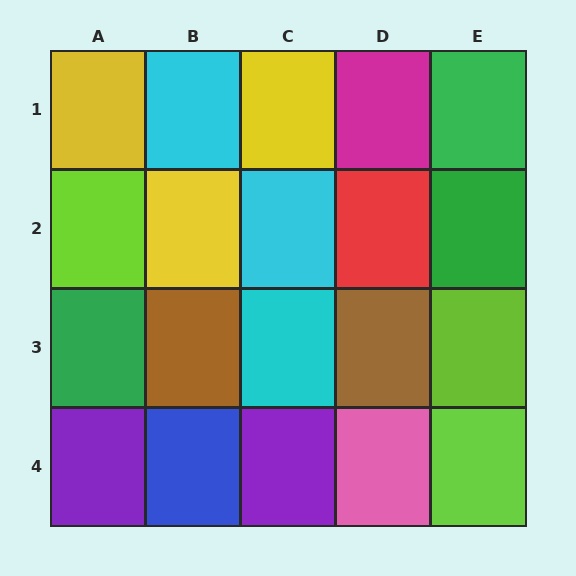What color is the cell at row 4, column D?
Pink.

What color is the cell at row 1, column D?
Magenta.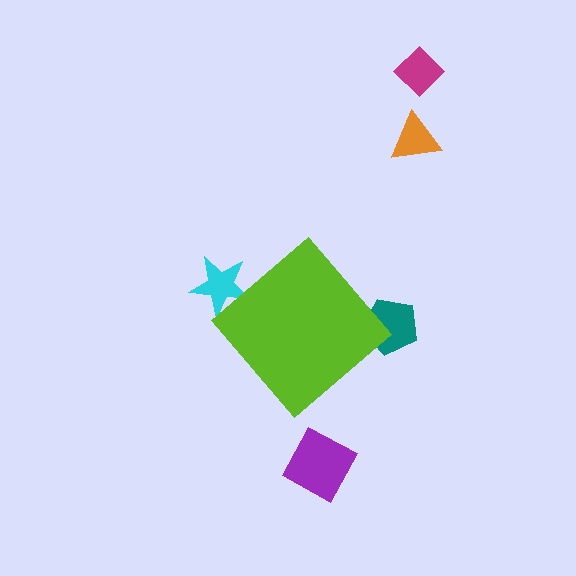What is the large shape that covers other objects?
A lime diamond.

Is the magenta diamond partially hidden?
No, the magenta diamond is fully visible.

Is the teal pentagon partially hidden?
Yes, the teal pentagon is partially hidden behind the lime diamond.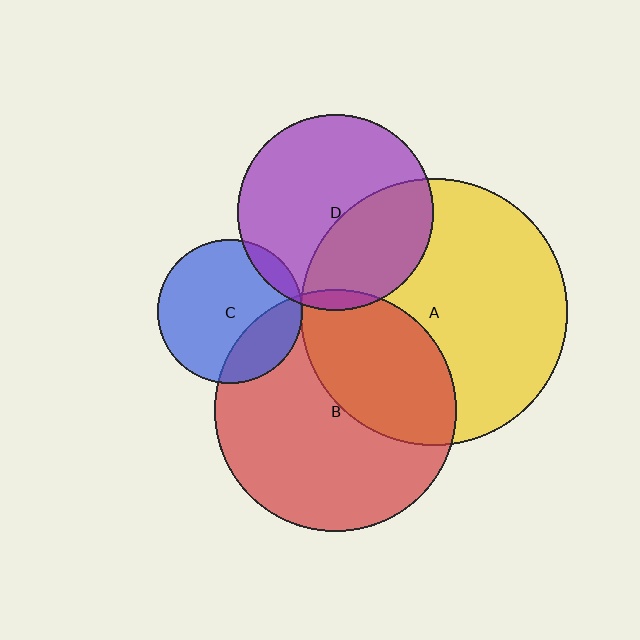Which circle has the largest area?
Circle A (yellow).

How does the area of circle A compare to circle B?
Approximately 1.2 times.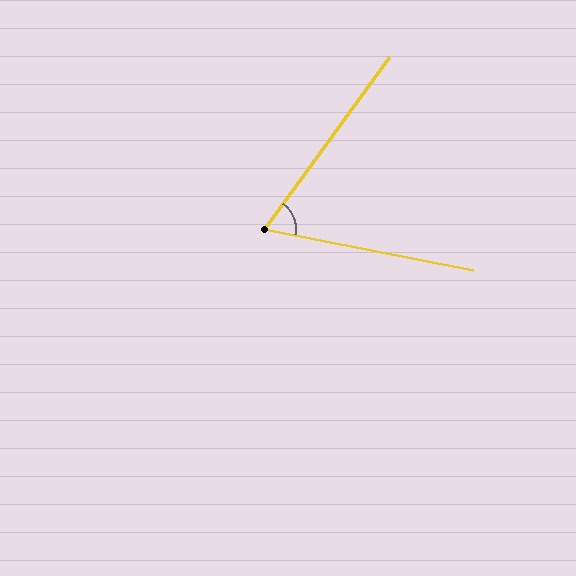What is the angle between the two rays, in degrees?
Approximately 65 degrees.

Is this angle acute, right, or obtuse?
It is acute.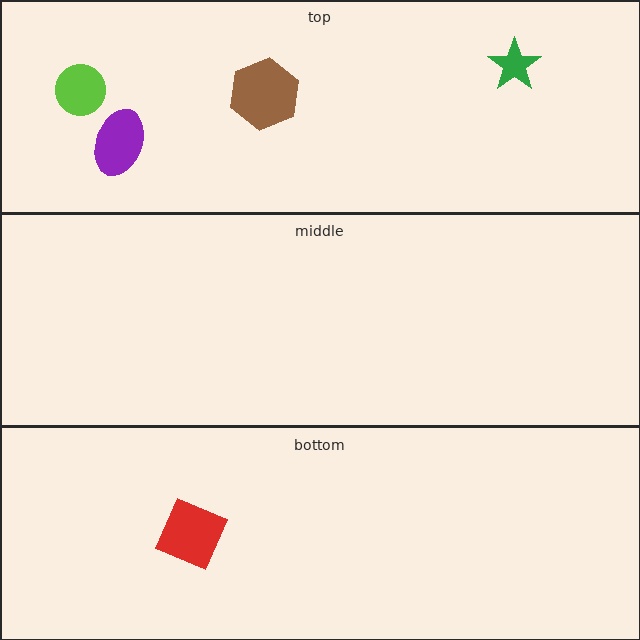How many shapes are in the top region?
4.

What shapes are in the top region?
The brown hexagon, the purple ellipse, the green star, the lime circle.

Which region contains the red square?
The bottom region.